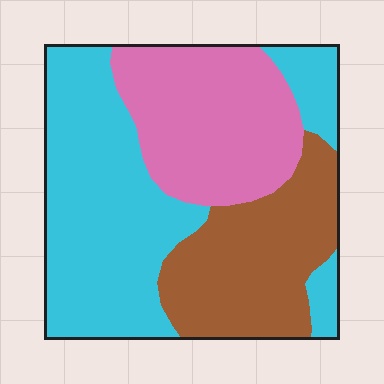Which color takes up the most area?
Cyan, at roughly 45%.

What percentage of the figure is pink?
Pink takes up about one quarter (1/4) of the figure.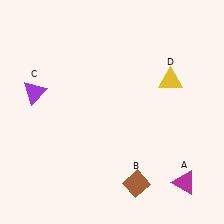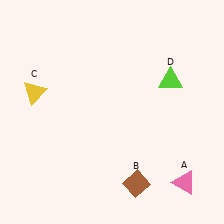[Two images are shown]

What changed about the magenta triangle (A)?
In Image 1, A is magenta. In Image 2, it changed to pink.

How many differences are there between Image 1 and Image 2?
There are 3 differences between the two images.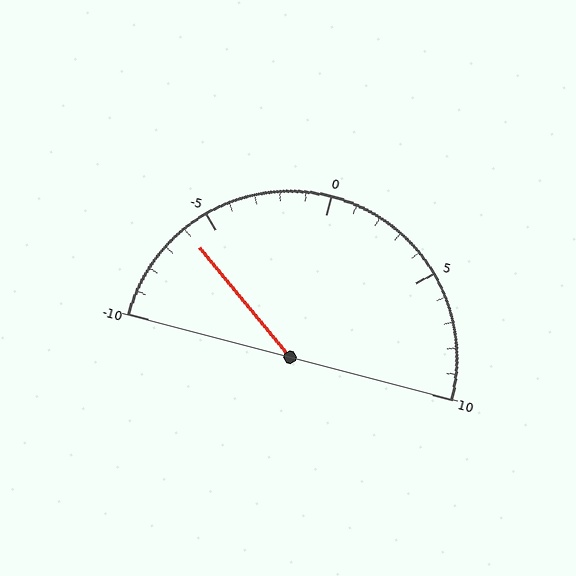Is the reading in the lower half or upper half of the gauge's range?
The reading is in the lower half of the range (-10 to 10).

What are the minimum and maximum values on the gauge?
The gauge ranges from -10 to 10.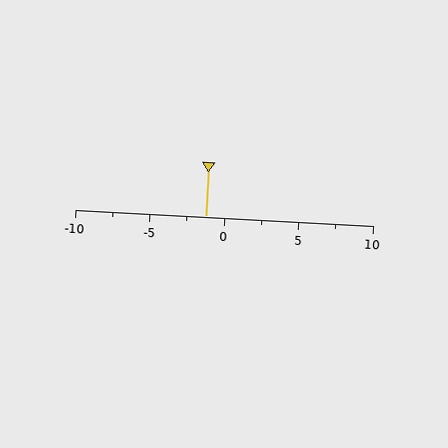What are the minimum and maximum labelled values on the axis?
The axis runs from -10 to 10.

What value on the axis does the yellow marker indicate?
The marker indicates approximately -1.2.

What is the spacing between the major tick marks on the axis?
The major ticks are spaced 5 apart.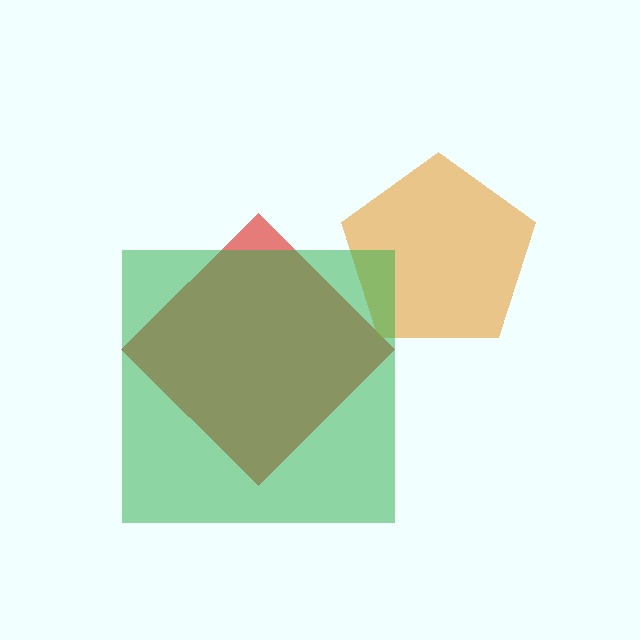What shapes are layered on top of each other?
The layered shapes are: a red diamond, an orange pentagon, a green square.